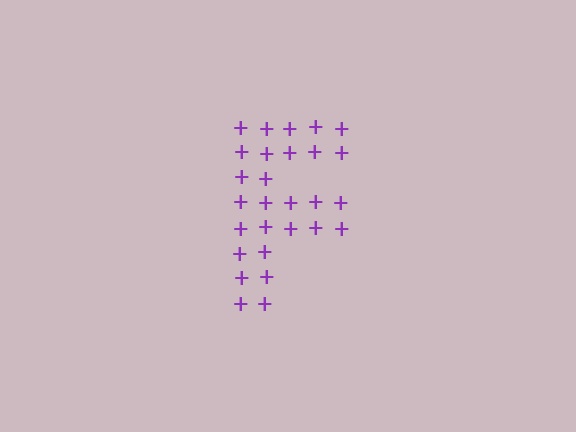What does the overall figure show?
The overall figure shows the letter F.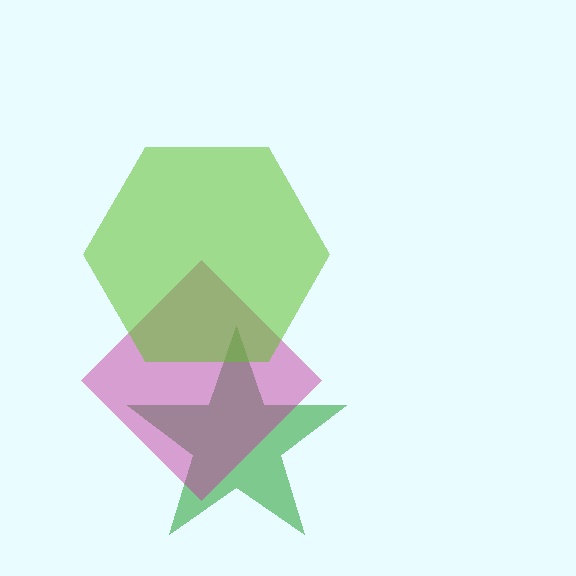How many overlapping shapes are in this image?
There are 3 overlapping shapes in the image.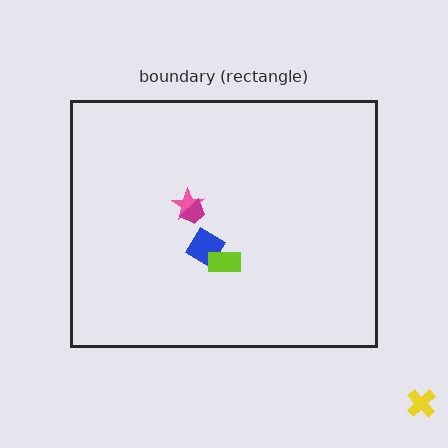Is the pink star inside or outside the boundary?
Inside.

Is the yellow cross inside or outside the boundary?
Outside.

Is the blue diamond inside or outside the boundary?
Inside.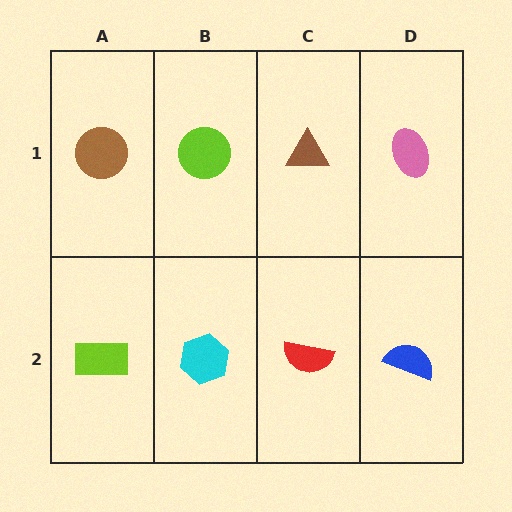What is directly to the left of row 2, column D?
A red semicircle.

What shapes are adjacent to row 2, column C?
A brown triangle (row 1, column C), a cyan hexagon (row 2, column B), a blue semicircle (row 2, column D).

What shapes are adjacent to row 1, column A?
A lime rectangle (row 2, column A), a lime circle (row 1, column B).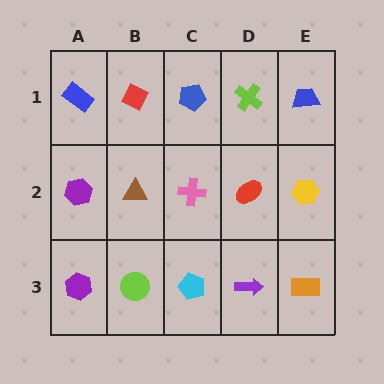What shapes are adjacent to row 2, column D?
A lime cross (row 1, column D), a purple arrow (row 3, column D), a pink cross (row 2, column C), a yellow hexagon (row 2, column E).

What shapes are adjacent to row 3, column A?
A purple hexagon (row 2, column A), a lime circle (row 3, column B).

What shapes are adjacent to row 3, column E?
A yellow hexagon (row 2, column E), a purple arrow (row 3, column D).